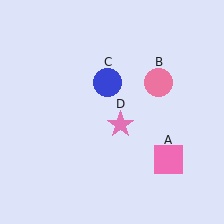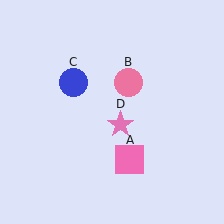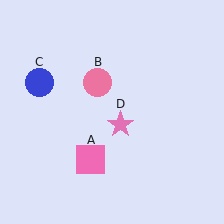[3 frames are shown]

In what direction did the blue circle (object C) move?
The blue circle (object C) moved left.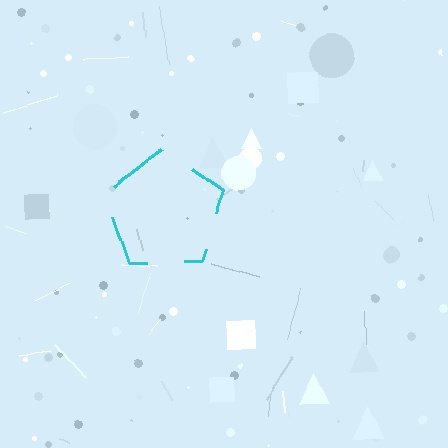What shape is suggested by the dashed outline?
The dashed outline suggests a pentagon.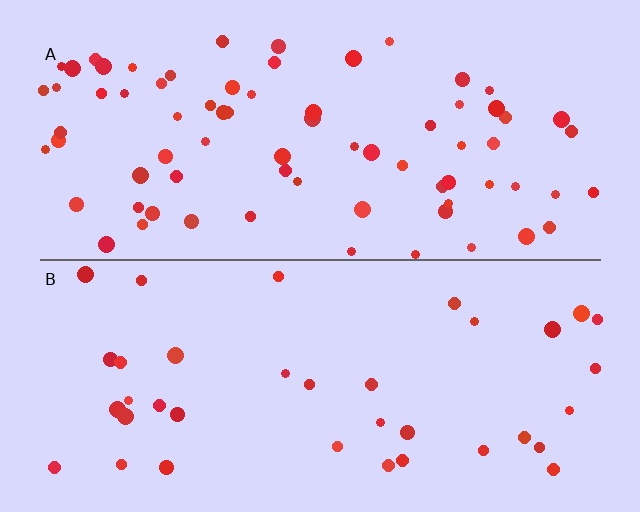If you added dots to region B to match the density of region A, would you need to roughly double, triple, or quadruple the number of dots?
Approximately double.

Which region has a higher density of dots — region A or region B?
A (the top).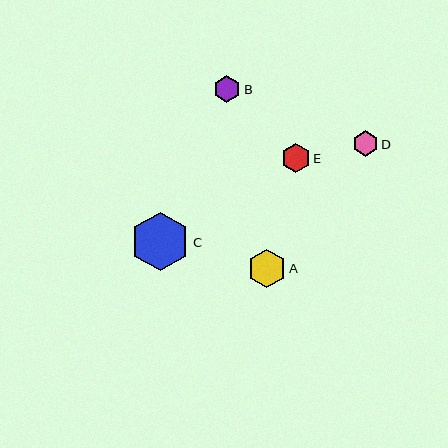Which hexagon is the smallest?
Hexagon D is the smallest with a size of approximately 25 pixels.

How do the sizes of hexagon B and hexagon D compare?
Hexagon B and hexagon D are approximately the same size.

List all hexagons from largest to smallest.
From largest to smallest: C, A, E, B, D.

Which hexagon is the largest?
Hexagon C is the largest with a size of approximately 59 pixels.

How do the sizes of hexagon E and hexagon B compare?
Hexagon E and hexagon B are approximately the same size.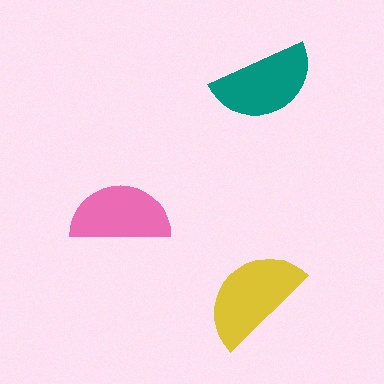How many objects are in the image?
There are 3 objects in the image.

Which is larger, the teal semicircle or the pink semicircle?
The teal one.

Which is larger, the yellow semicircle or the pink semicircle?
The yellow one.